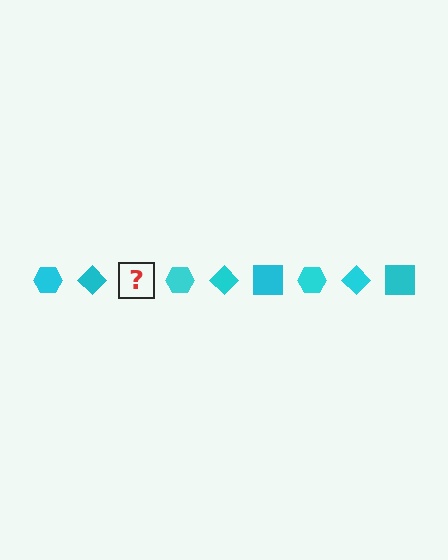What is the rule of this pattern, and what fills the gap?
The rule is that the pattern cycles through hexagon, diamond, square shapes in cyan. The gap should be filled with a cyan square.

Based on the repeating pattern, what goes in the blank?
The blank should be a cyan square.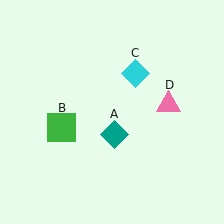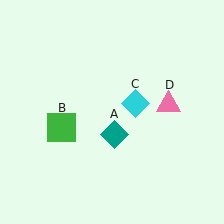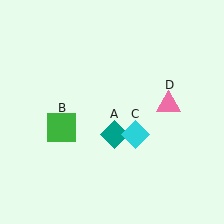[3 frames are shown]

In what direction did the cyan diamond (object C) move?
The cyan diamond (object C) moved down.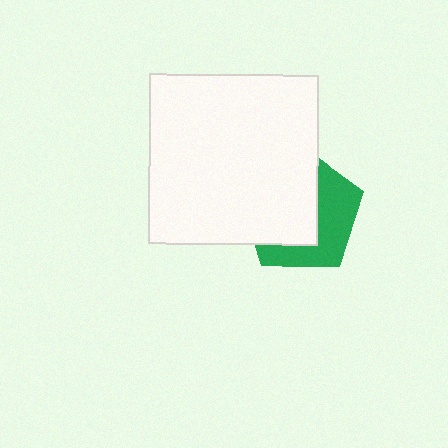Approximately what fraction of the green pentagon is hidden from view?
Roughly 57% of the green pentagon is hidden behind the white square.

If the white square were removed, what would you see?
You would see the complete green pentagon.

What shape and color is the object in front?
The object in front is a white square.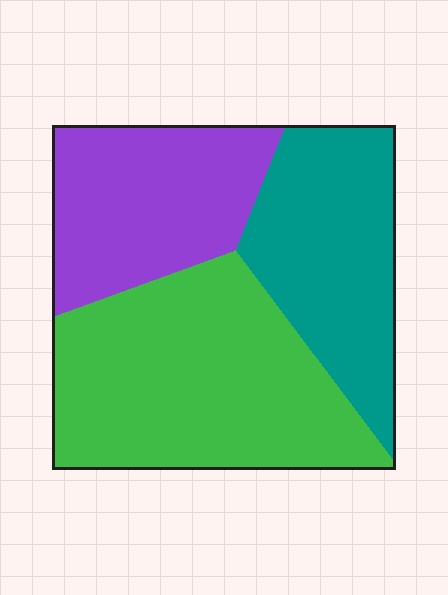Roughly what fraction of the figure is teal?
Teal takes up about one quarter (1/4) of the figure.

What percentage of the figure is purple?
Purple covers around 25% of the figure.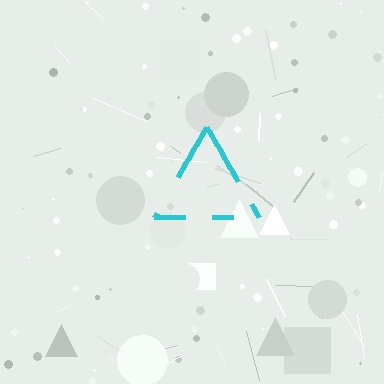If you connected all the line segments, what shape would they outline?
They would outline a triangle.